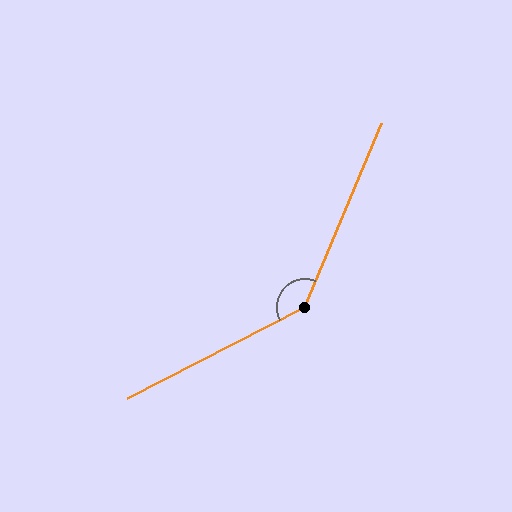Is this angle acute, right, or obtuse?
It is obtuse.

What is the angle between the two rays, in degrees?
Approximately 140 degrees.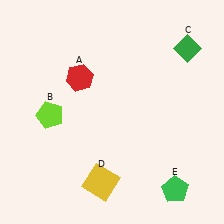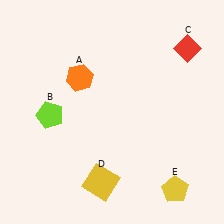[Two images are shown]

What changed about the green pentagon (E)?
In Image 1, E is green. In Image 2, it changed to yellow.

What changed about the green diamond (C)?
In Image 1, C is green. In Image 2, it changed to red.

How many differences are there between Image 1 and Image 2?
There are 3 differences between the two images.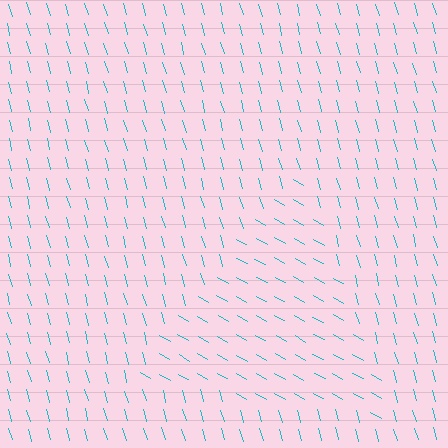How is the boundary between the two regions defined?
The boundary is defined purely by a change in line orientation (approximately 45 degrees difference). All lines are the same color and thickness.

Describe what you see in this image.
The image is filled with small cyan line segments. A triangle region in the image has lines oriented differently from the surrounding lines, creating a visible texture boundary.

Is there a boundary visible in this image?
Yes, there is a texture boundary formed by a change in line orientation.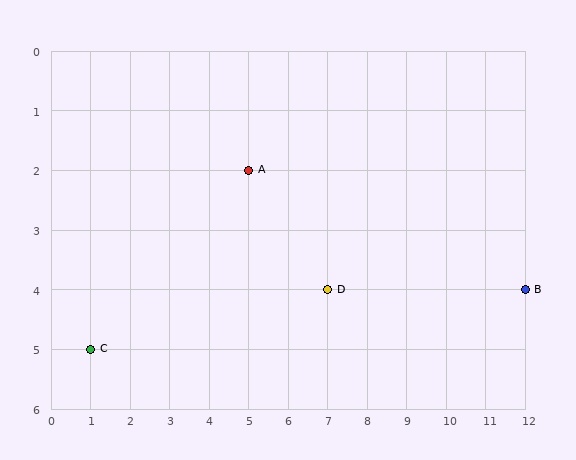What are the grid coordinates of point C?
Point C is at grid coordinates (1, 5).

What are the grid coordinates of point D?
Point D is at grid coordinates (7, 4).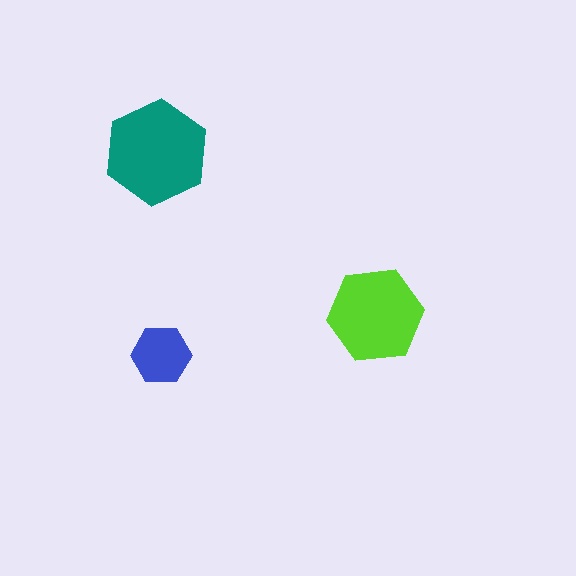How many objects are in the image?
There are 3 objects in the image.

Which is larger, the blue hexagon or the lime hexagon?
The lime one.